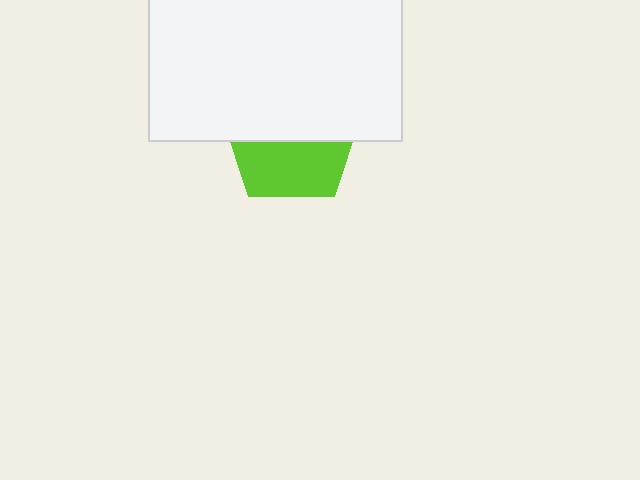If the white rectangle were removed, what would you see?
You would see the complete lime pentagon.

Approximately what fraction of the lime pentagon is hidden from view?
Roughly 55% of the lime pentagon is hidden behind the white rectangle.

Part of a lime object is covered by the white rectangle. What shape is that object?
It is a pentagon.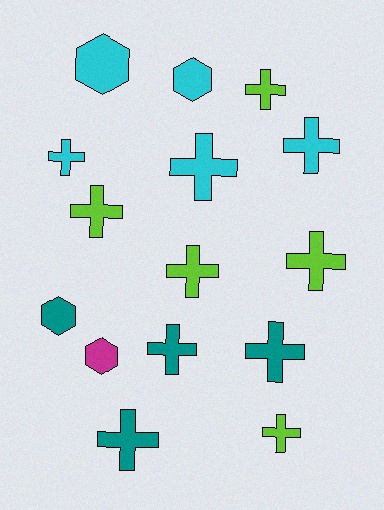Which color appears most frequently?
Cyan, with 5 objects.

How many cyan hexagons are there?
There are 2 cyan hexagons.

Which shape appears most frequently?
Cross, with 11 objects.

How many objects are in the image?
There are 15 objects.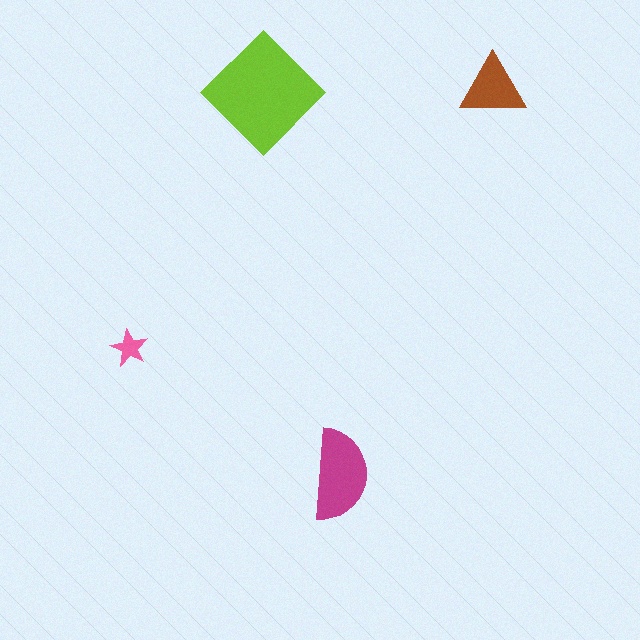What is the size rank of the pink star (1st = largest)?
4th.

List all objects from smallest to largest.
The pink star, the brown triangle, the magenta semicircle, the lime diamond.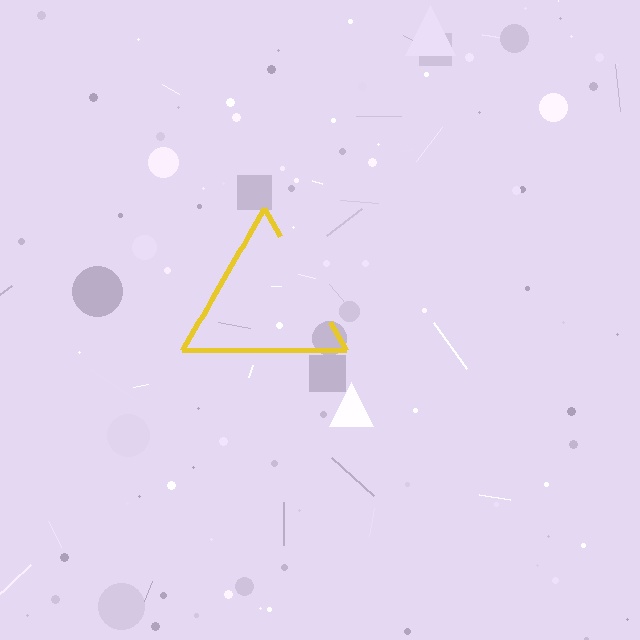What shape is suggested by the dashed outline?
The dashed outline suggests a triangle.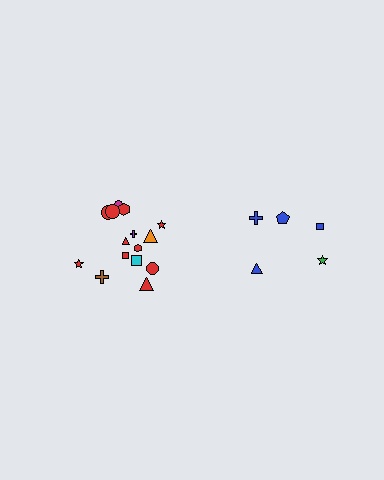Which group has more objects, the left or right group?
The left group.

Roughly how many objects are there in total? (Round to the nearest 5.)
Roughly 20 objects in total.